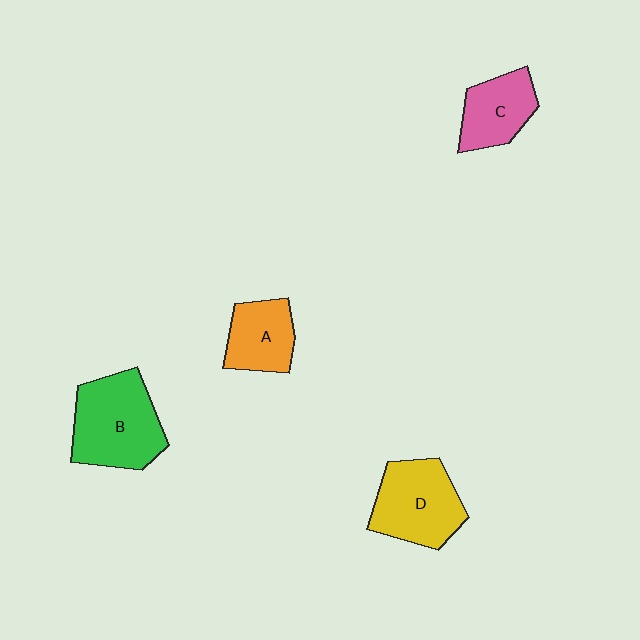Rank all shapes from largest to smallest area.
From largest to smallest: B (green), D (yellow), C (pink), A (orange).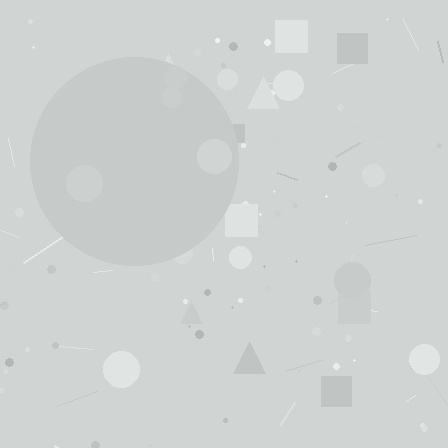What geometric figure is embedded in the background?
A circle is embedded in the background.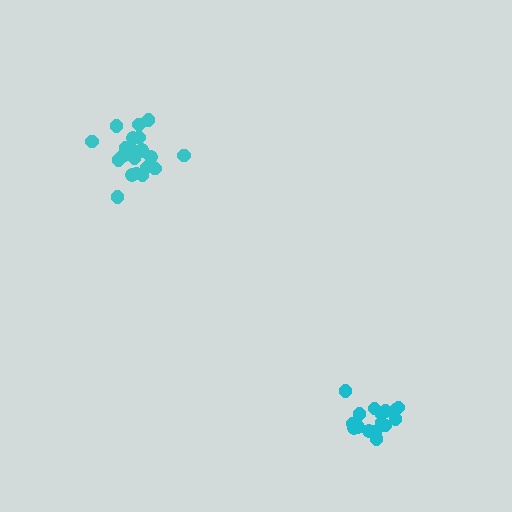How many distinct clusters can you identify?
There are 2 distinct clusters.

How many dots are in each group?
Group 1: 21 dots, Group 2: 16 dots (37 total).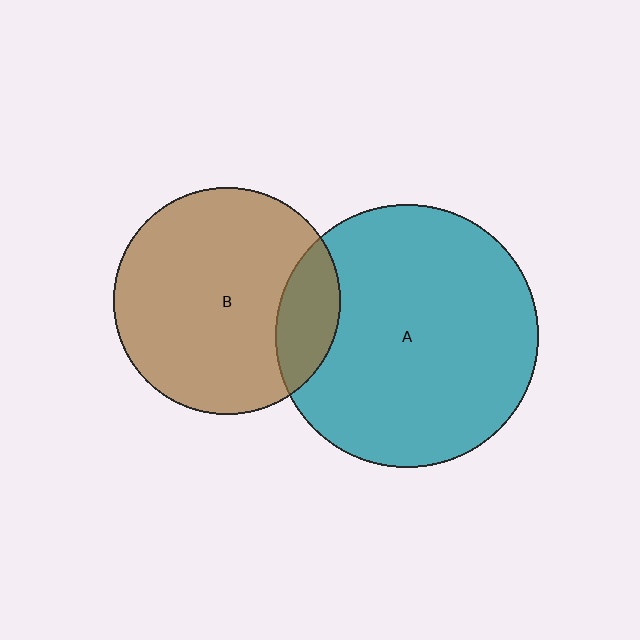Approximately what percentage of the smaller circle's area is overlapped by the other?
Approximately 15%.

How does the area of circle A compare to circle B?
Approximately 1.3 times.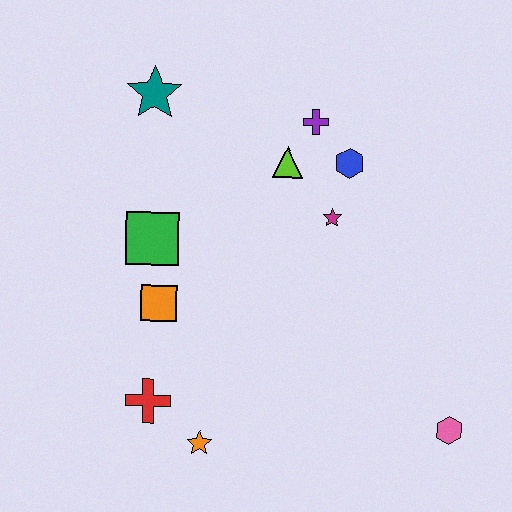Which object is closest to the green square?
The orange square is closest to the green square.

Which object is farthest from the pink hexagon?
The teal star is farthest from the pink hexagon.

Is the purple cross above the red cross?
Yes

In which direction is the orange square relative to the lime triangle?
The orange square is below the lime triangle.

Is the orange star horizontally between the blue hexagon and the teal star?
Yes